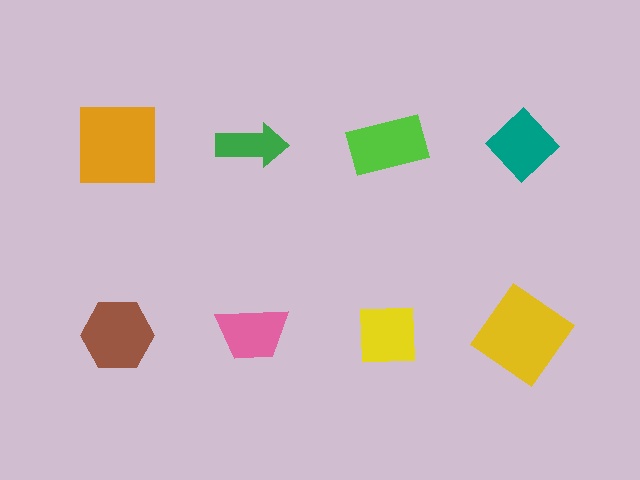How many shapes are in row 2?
4 shapes.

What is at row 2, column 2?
A pink trapezoid.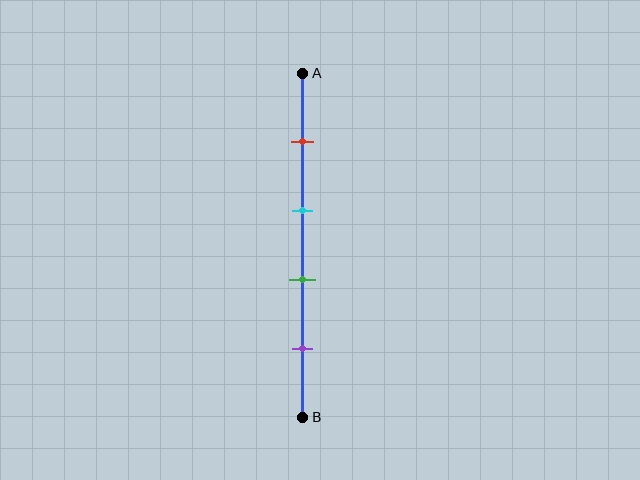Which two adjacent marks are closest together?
The cyan and green marks are the closest adjacent pair.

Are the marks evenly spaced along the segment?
Yes, the marks are approximately evenly spaced.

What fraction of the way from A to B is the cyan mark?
The cyan mark is approximately 40% (0.4) of the way from A to B.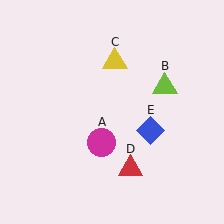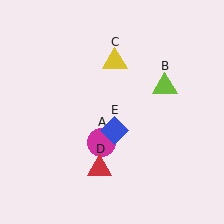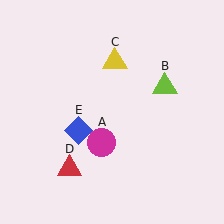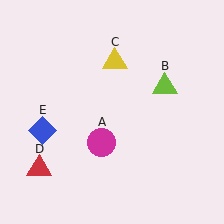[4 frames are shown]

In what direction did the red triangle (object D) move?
The red triangle (object D) moved left.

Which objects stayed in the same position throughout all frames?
Magenta circle (object A) and lime triangle (object B) and yellow triangle (object C) remained stationary.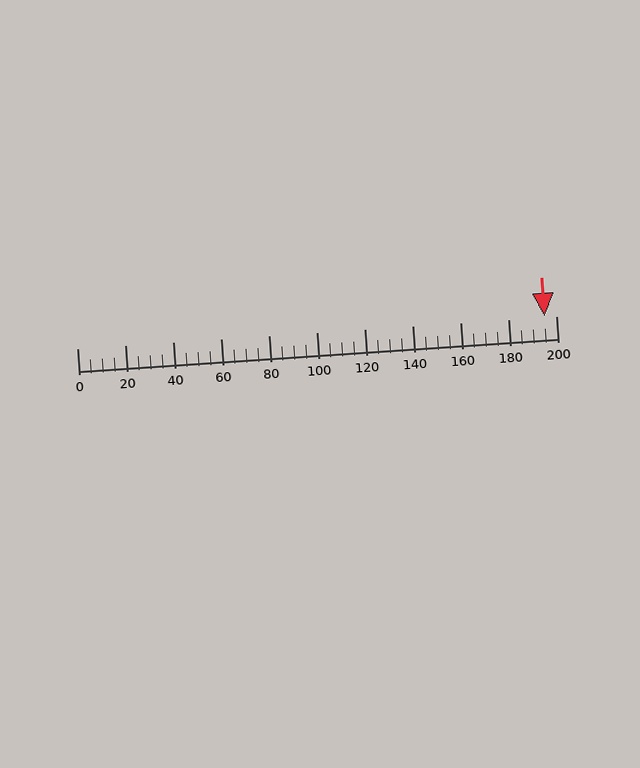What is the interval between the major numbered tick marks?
The major tick marks are spaced 20 units apart.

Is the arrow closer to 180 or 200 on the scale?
The arrow is closer to 200.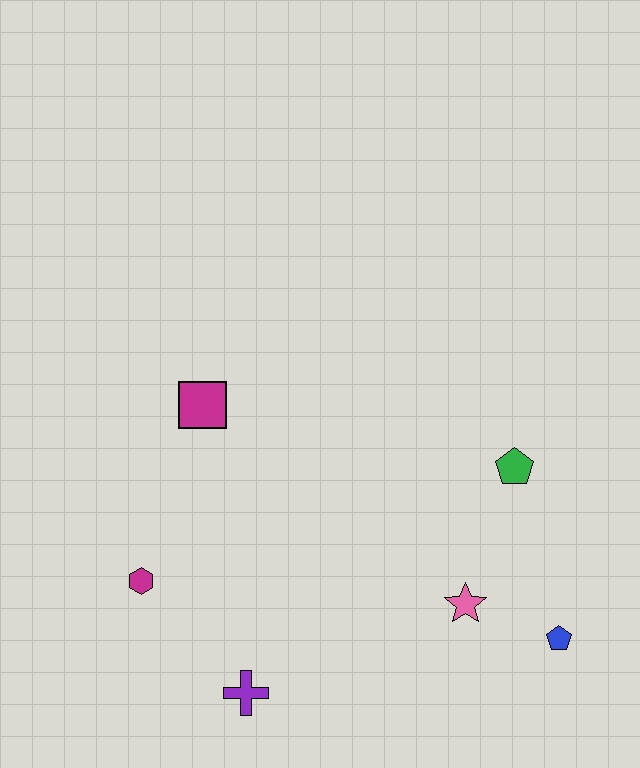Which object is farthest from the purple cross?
The green pentagon is farthest from the purple cross.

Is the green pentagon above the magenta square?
No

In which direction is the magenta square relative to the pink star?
The magenta square is to the left of the pink star.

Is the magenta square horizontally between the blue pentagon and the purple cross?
No